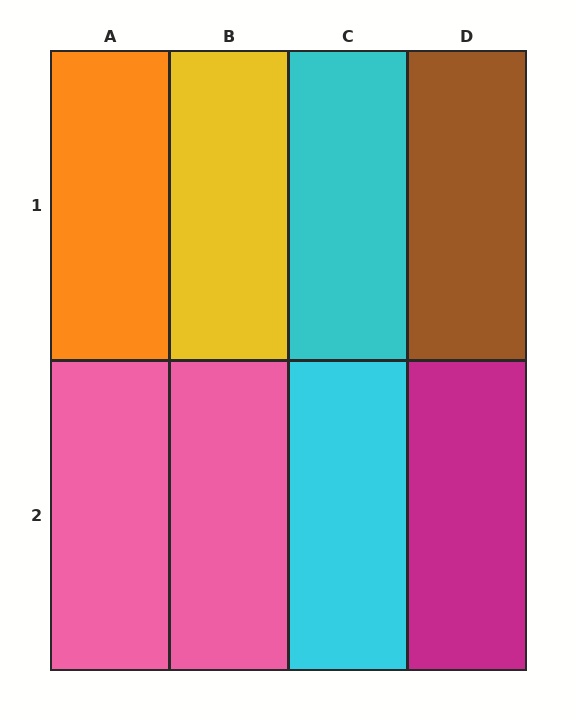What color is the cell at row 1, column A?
Orange.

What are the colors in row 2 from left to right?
Pink, pink, cyan, magenta.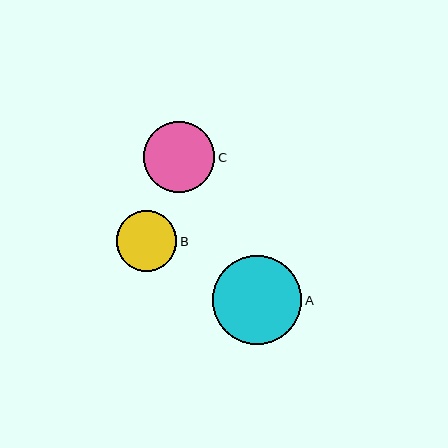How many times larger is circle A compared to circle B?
Circle A is approximately 1.5 times the size of circle B.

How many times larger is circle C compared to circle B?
Circle C is approximately 1.2 times the size of circle B.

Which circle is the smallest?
Circle B is the smallest with a size of approximately 61 pixels.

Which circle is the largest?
Circle A is the largest with a size of approximately 89 pixels.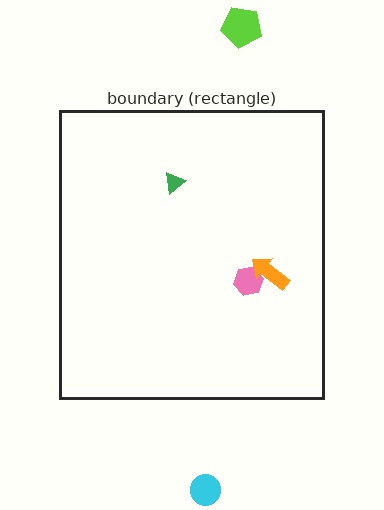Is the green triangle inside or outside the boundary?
Inside.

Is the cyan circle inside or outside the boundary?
Outside.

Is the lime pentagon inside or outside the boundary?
Outside.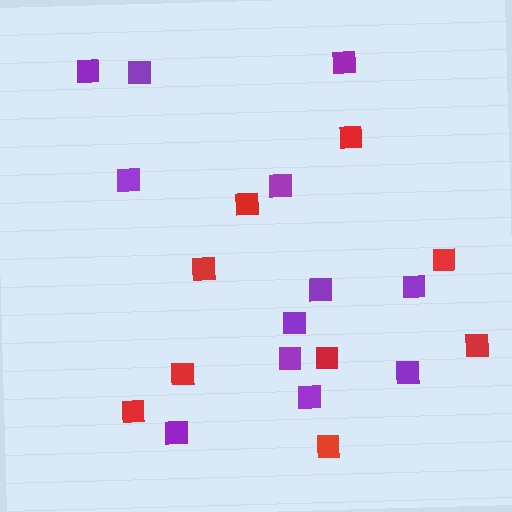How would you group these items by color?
There are 2 groups: one group of red squares (9) and one group of purple squares (12).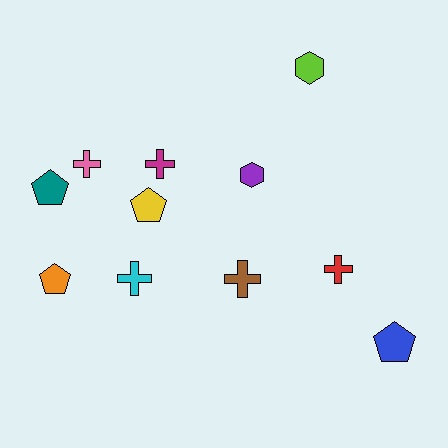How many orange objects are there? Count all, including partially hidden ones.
There is 1 orange object.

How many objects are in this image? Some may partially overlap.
There are 11 objects.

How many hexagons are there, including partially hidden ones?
There are 2 hexagons.